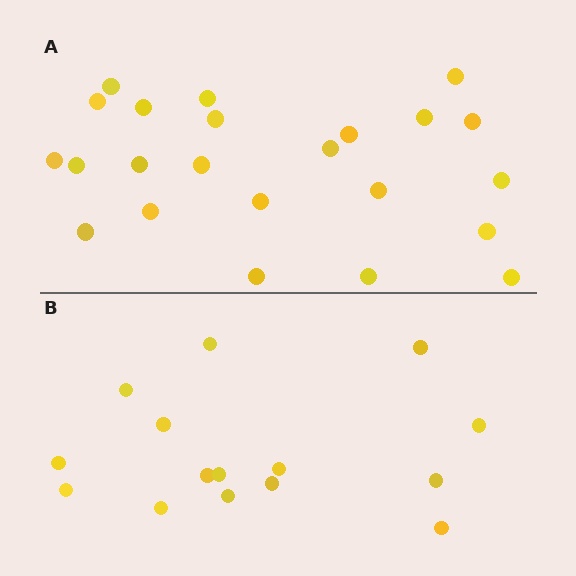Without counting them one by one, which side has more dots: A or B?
Region A (the top region) has more dots.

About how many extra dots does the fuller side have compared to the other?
Region A has roughly 8 or so more dots than region B.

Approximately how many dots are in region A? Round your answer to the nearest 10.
About 20 dots. (The exact count is 23, which rounds to 20.)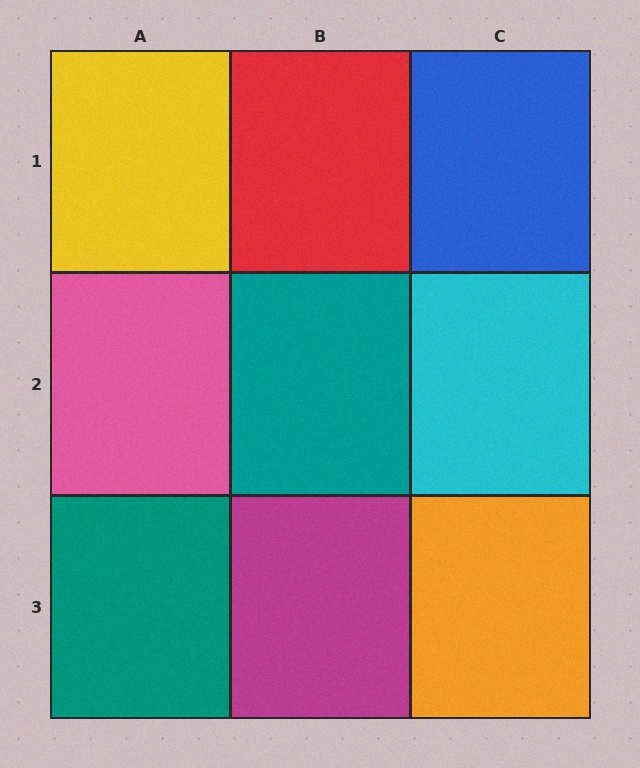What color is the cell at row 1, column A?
Yellow.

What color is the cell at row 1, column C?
Blue.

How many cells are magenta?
1 cell is magenta.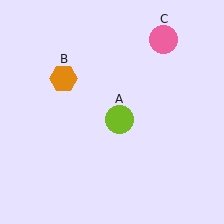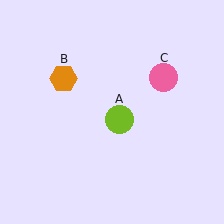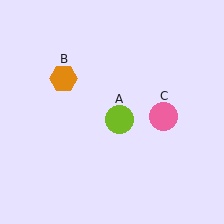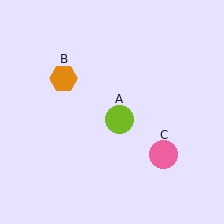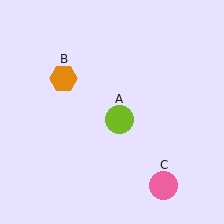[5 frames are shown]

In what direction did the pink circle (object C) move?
The pink circle (object C) moved down.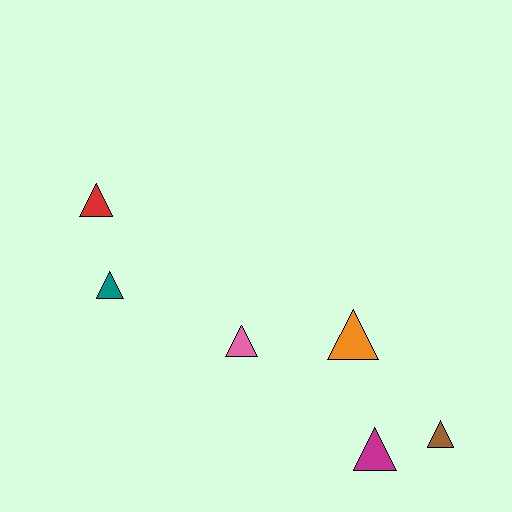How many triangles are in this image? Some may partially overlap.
There are 6 triangles.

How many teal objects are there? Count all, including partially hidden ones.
There is 1 teal object.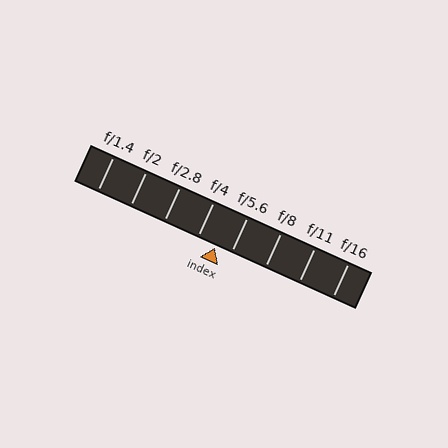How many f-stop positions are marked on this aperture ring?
There are 8 f-stop positions marked.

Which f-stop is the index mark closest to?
The index mark is closest to f/5.6.